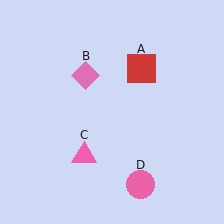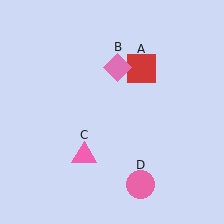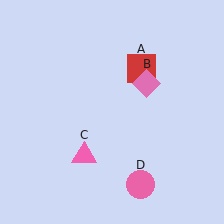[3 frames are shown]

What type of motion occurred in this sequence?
The pink diamond (object B) rotated clockwise around the center of the scene.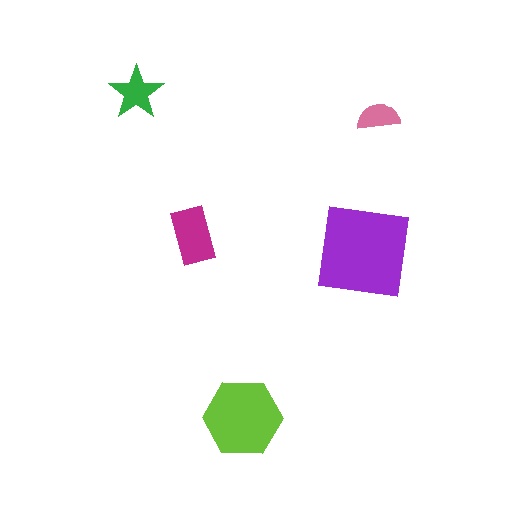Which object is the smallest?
The pink semicircle.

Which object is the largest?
The purple square.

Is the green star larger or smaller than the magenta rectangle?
Smaller.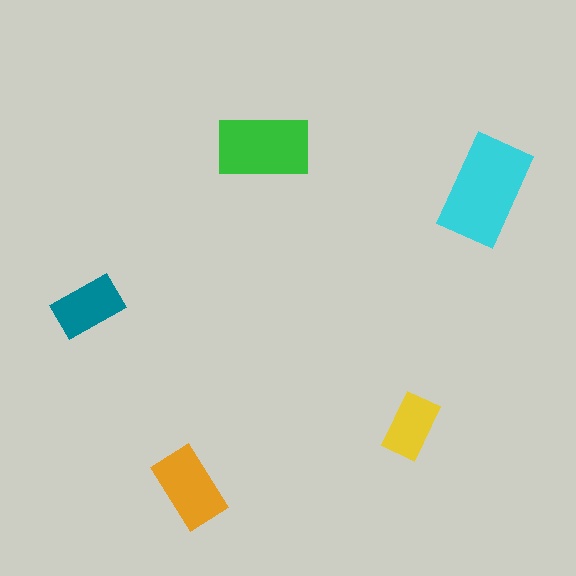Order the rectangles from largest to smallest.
the cyan one, the green one, the orange one, the teal one, the yellow one.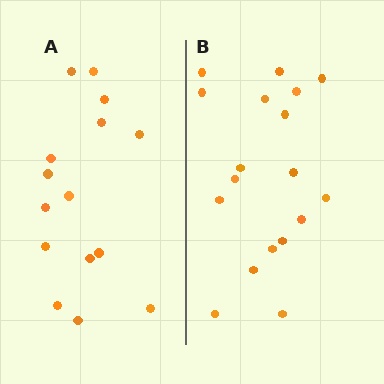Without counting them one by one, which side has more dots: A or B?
Region B (the right region) has more dots.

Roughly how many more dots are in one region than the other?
Region B has just a few more — roughly 2 or 3 more dots than region A.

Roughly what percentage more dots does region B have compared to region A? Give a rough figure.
About 20% more.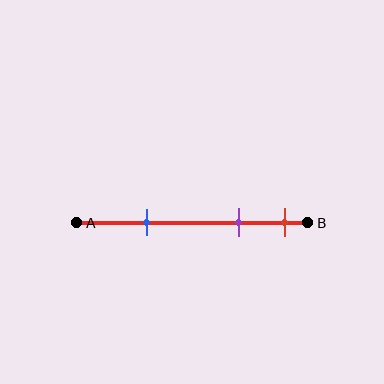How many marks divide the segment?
There are 3 marks dividing the segment.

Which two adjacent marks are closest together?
The purple and red marks are the closest adjacent pair.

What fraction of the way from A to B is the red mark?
The red mark is approximately 90% (0.9) of the way from A to B.